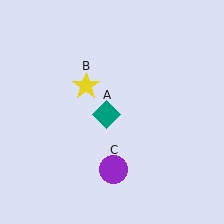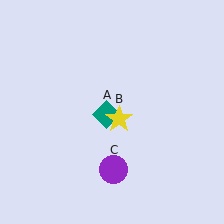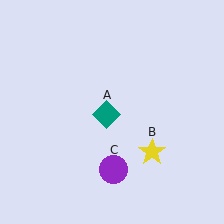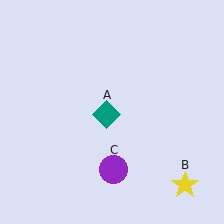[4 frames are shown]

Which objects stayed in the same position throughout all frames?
Teal diamond (object A) and purple circle (object C) remained stationary.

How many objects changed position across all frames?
1 object changed position: yellow star (object B).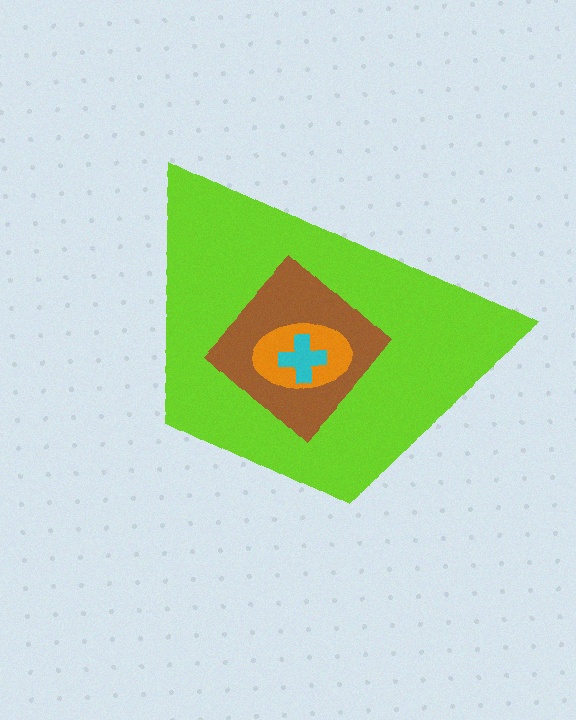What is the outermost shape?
The lime trapezoid.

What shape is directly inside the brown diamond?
The orange ellipse.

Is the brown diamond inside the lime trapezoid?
Yes.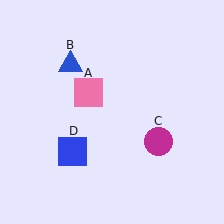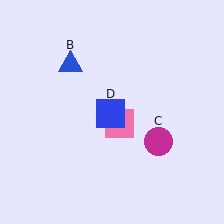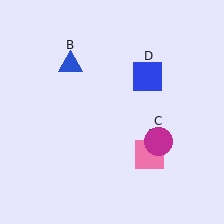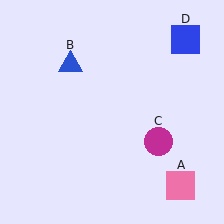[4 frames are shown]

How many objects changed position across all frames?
2 objects changed position: pink square (object A), blue square (object D).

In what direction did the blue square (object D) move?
The blue square (object D) moved up and to the right.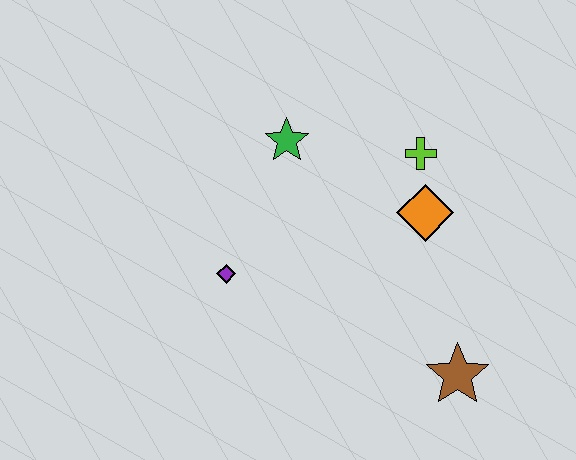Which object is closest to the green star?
The lime cross is closest to the green star.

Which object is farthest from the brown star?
The green star is farthest from the brown star.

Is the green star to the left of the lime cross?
Yes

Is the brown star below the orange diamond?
Yes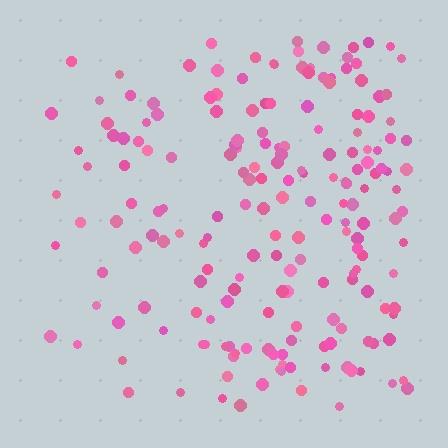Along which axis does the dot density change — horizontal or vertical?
Horizontal.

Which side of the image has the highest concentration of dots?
The right.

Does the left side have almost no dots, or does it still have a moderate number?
Still a moderate number, just noticeably fewer than the right.